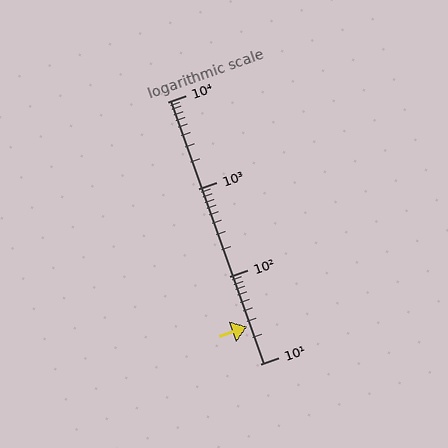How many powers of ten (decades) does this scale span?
The scale spans 3 decades, from 10 to 10000.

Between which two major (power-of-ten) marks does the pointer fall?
The pointer is between 10 and 100.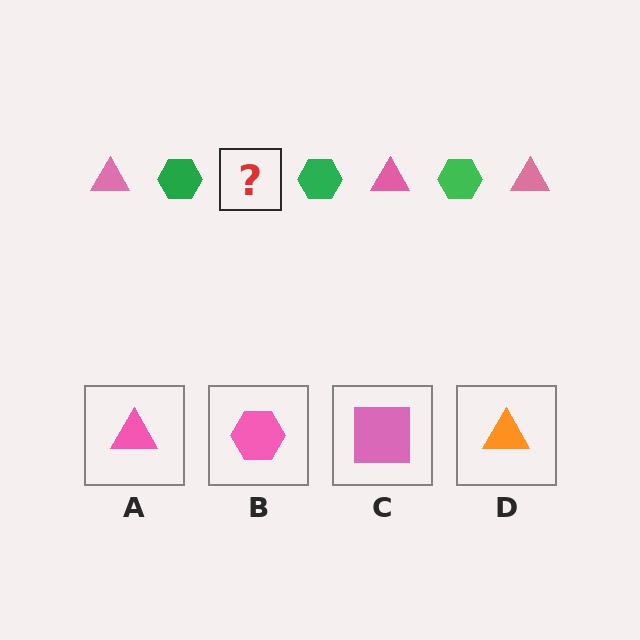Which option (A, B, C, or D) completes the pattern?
A.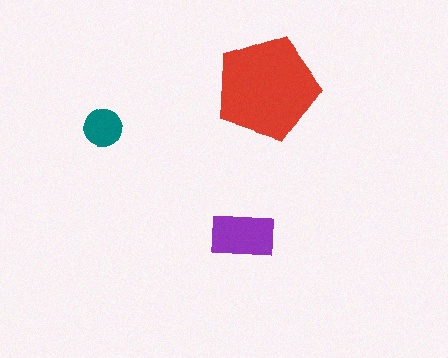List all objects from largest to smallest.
The red pentagon, the purple rectangle, the teal circle.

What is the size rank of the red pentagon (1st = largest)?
1st.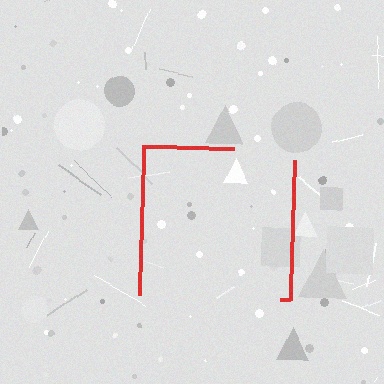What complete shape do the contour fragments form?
The contour fragments form a square.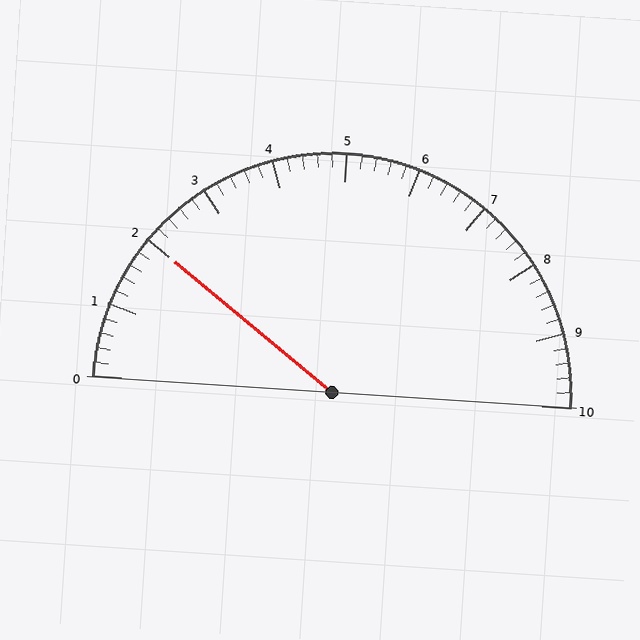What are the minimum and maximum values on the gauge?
The gauge ranges from 0 to 10.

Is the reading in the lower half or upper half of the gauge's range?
The reading is in the lower half of the range (0 to 10).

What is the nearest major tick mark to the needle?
The nearest major tick mark is 2.